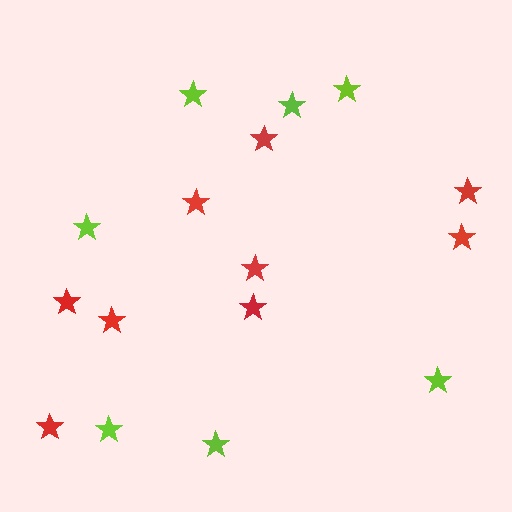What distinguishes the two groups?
There are 2 groups: one group of lime stars (7) and one group of red stars (9).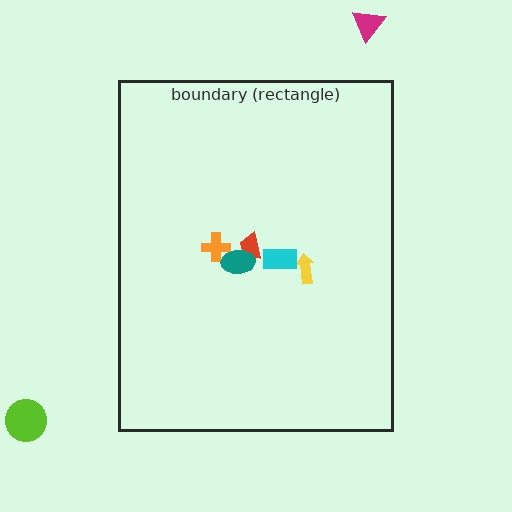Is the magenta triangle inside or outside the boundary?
Outside.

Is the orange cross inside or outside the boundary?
Inside.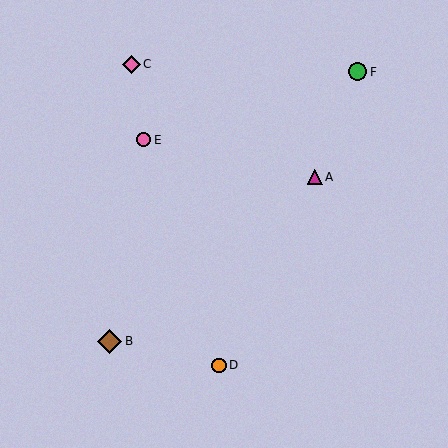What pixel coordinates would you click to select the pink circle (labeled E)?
Click at (144, 140) to select the pink circle E.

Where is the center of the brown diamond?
The center of the brown diamond is at (110, 341).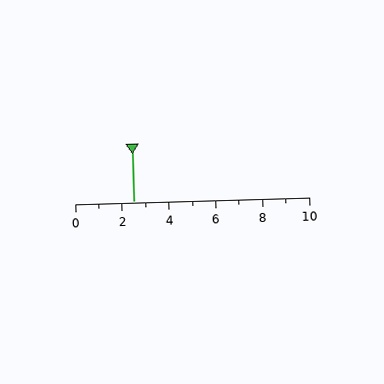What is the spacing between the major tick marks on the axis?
The major ticks are spaced 2 apart.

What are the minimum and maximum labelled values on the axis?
The axis runs from 0 to 10.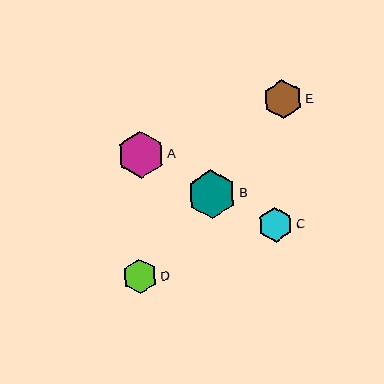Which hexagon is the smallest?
Hexagon D is the smallest with a size of approximately 34 pixels.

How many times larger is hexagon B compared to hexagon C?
Hexagon B is approximately 1.4 times the size of hexagon C.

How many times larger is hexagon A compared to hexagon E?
Hexagon A is approximately 1.2 times the size of hexagon E.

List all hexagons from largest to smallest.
From largest to smallest: B, A, E, C, D.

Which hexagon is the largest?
Hexagon B is the largest with a size of approximately 49 pixels.